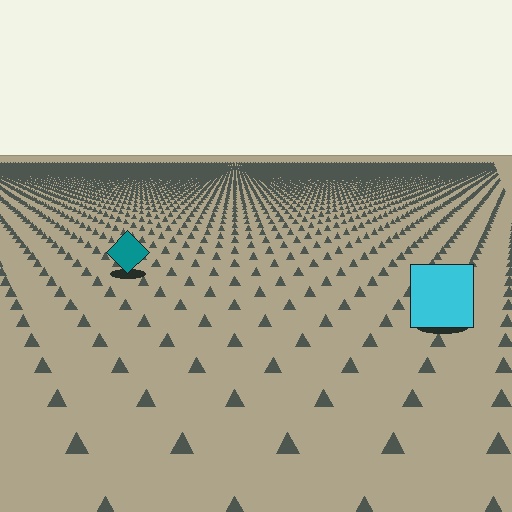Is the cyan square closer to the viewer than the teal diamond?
Yes. The cyan square is closer — you can tell from the texture gradient: the ground texture is coarser near it.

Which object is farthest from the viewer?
The teal diamond is farthest from the viewer. It appears smaller and the ground texture around it is denser.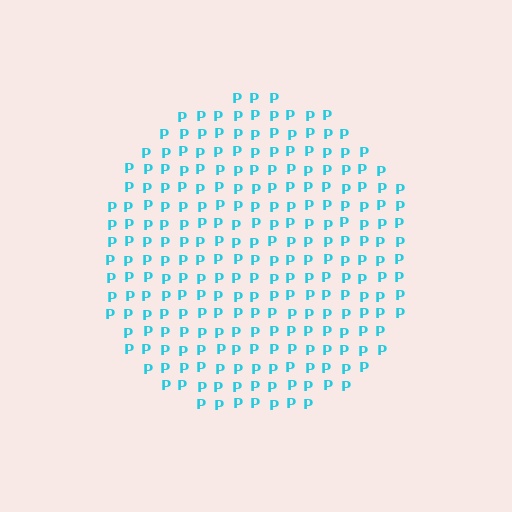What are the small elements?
The small elements are letter P's.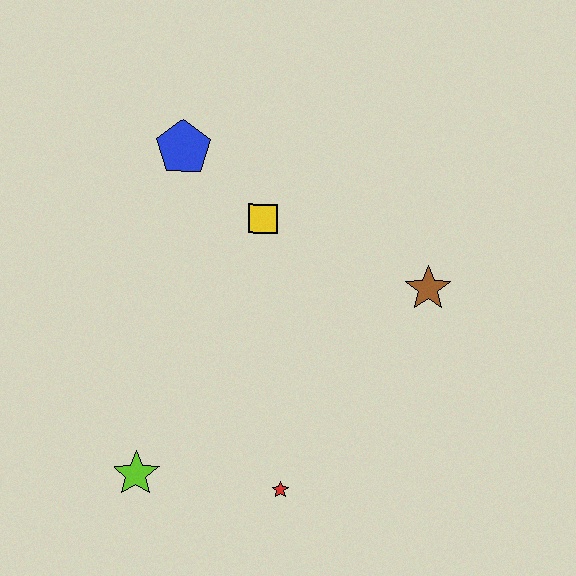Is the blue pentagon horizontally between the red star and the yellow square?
No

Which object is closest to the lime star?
The red star is closest to the lime star.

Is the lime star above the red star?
Yes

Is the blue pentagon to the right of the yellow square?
No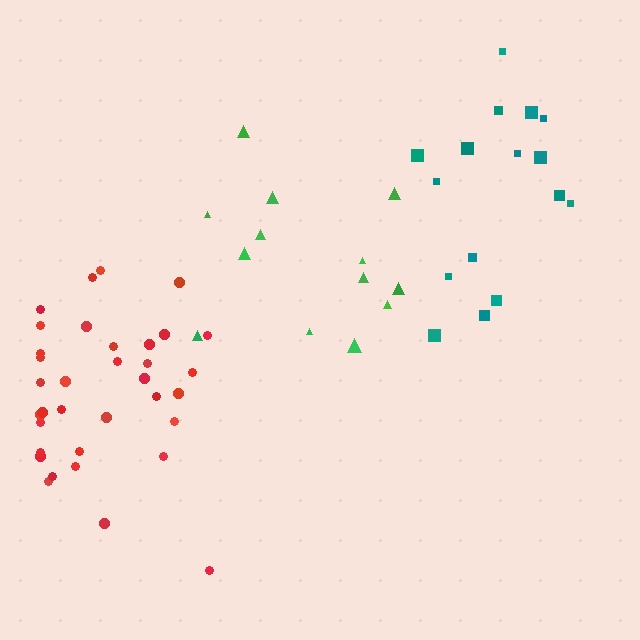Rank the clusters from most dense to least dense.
red, teal, green.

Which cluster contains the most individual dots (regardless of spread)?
Red (35).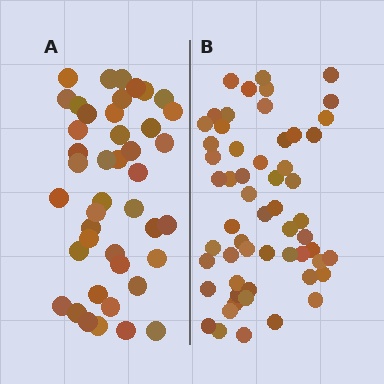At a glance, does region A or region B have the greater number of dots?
Region B (the right region) has more dots.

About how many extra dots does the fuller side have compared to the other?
Region B has approximately 15 more dots than region A.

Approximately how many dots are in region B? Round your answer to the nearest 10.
About 60 dots. (The exact count is 57, which rounds to 60.)